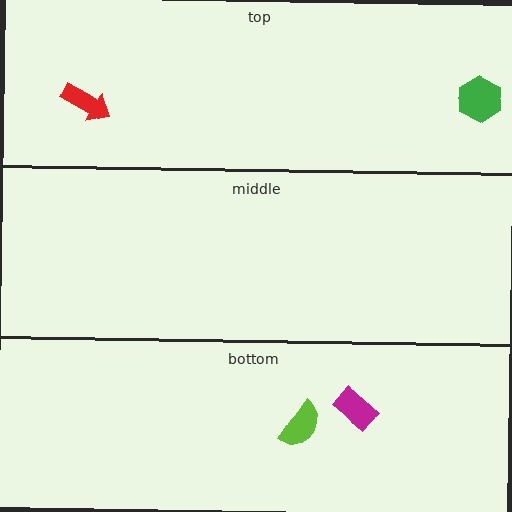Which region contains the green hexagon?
The top region.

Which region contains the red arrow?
The top region.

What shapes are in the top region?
The red arrow, the green hexagon.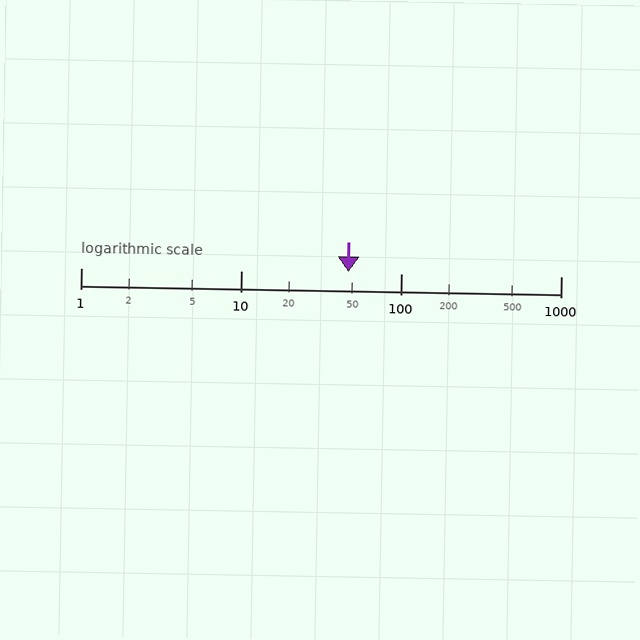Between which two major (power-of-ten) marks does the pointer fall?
The pointer is between 10 and 100.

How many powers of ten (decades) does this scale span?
The scale spans 3 decades, from 1 to 1000.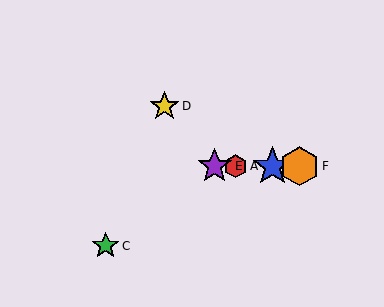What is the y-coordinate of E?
Object E is at y≈166.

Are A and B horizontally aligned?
Yes, both are at y≈166.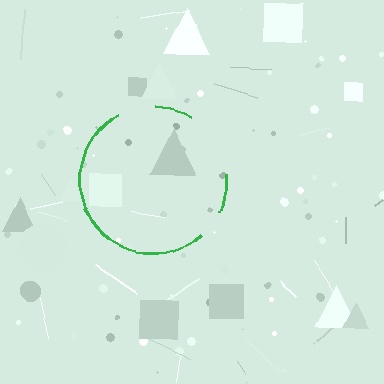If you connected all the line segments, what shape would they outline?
They would outline a circle.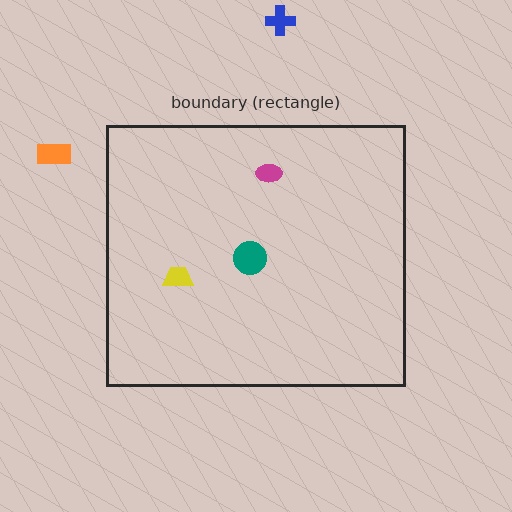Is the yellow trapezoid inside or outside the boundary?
Inside.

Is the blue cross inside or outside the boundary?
Outside.